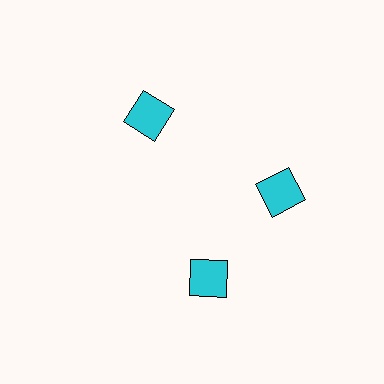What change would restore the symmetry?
The symmetry would be restored by rotating it back into even spacing with its neighbors so that all 3 squares sit at equal angles and equal distance from the center.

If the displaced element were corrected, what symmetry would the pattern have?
It would have 3-fold rotational symmetry — the pattern would map onto itself every 120 degrees.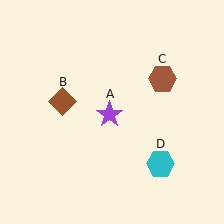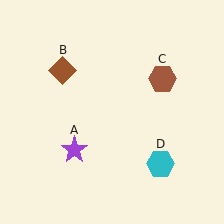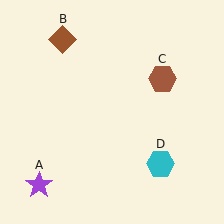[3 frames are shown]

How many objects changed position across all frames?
2 objects changed position: purple star (object A), brown diamond (object B).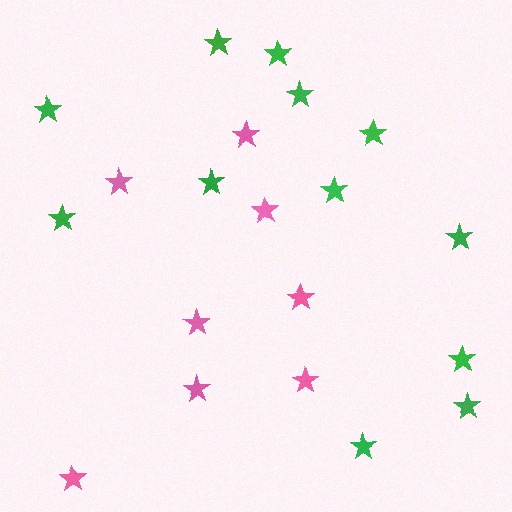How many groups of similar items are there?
There are 2 groups: one group of pink stars (8) and one group of green stars (12).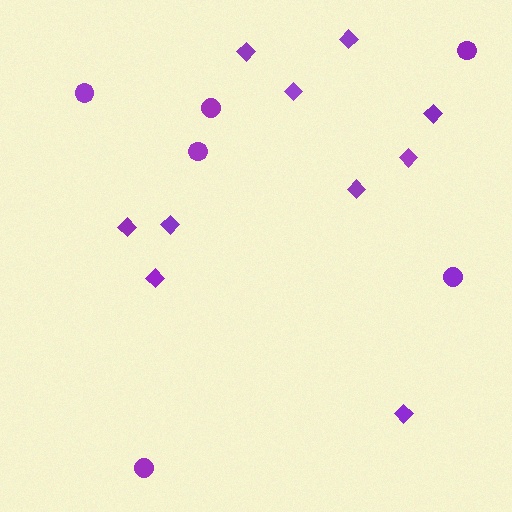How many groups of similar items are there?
There are 2 groups: one group of circles (6) and one group of diamonds (10).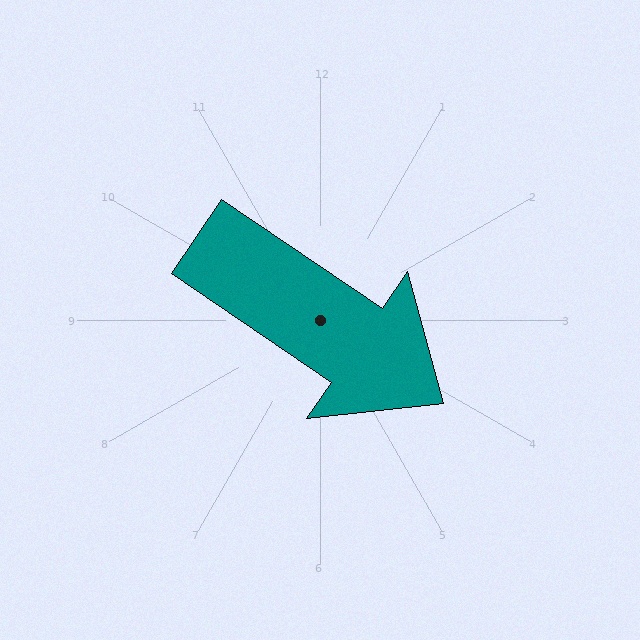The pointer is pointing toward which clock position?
Roughly 4 o'clock.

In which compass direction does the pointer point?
Southeast.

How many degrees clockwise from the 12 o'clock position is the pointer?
Approximately 124 degrees.